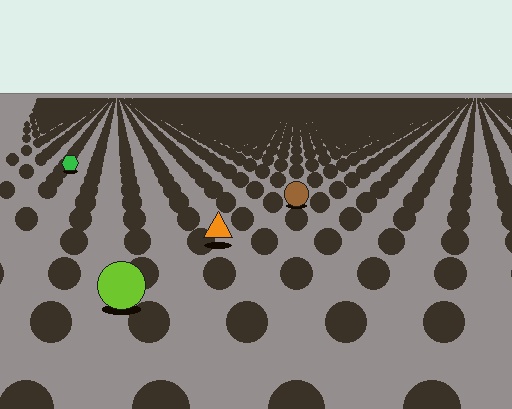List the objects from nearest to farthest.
From nearest to farthest: the lime circle, the orange triangle, the brown circle, the green hexagon.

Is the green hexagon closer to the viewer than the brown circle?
No. The brown circle is closer — you can tell from the texture gradient: the ground texture is coarser near it.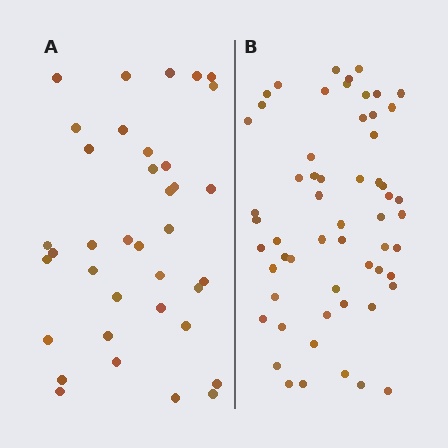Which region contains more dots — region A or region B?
Region B (the right region) has more dots.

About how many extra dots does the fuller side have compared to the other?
Region B has approximately 20 more dots than region A.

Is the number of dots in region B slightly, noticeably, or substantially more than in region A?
Region B has substantially more. The ratio is roughly 1.6 to 1.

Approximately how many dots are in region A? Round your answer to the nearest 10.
About 40 dots. (The exact count is 37, which rounds to 40.)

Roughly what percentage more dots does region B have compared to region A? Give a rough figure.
About 55% more.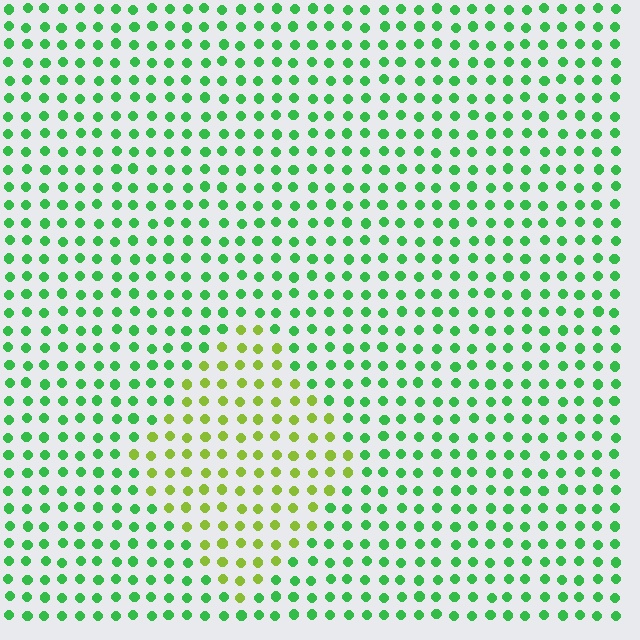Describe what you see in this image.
The image is filled with small green elements in a uniform arrangement. A diamond-shaped region is visible where the elements are tinted to a slightly different hue, forming a subtle color boundary.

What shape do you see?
I see a diamond.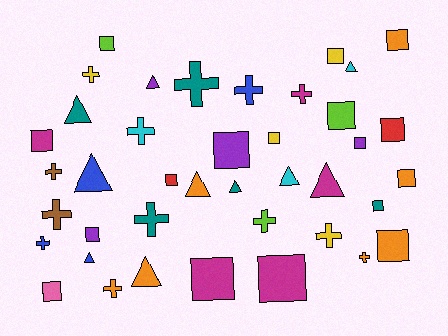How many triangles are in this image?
There are 10 triangles.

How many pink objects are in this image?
There is 1 pink object.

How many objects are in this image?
There are 40 objects.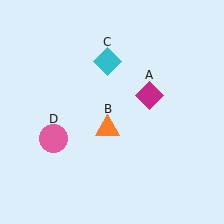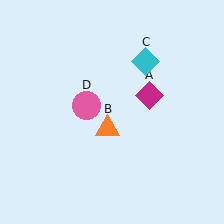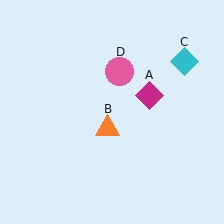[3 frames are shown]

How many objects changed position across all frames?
2 objects changed position: cyan diamond (object C), pink circle (object D).